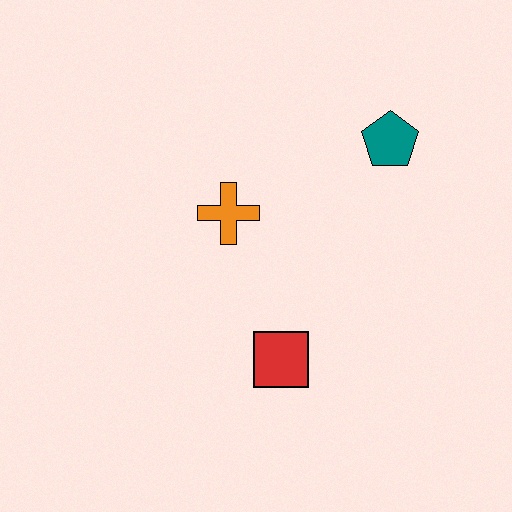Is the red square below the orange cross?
Yes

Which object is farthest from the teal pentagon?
The red square is farthest from the teal pentagon.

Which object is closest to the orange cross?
The red square is closest to the orange cross.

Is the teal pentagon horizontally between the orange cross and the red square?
No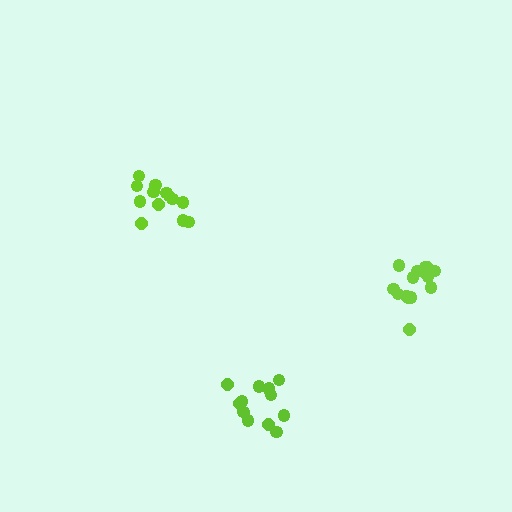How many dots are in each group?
Group 1: 13 dots, Group 2: 13 dots, Group 3: 16 dots (42 total).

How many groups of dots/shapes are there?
There are 3 groups.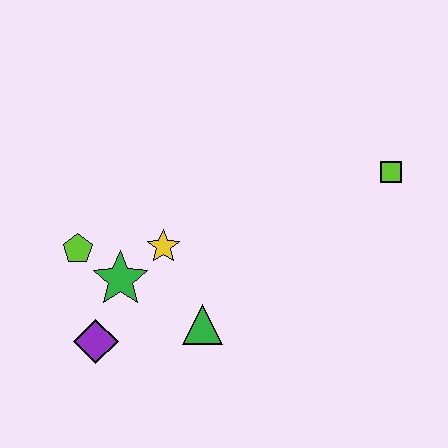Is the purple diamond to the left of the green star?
Yes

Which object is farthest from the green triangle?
The lime square is farthest from the green triangle.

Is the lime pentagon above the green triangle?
Yes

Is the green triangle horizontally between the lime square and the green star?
Yes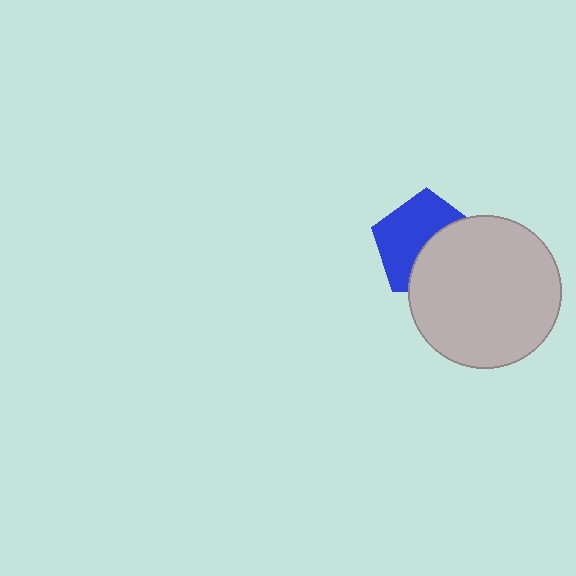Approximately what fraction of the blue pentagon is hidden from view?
Roughly 45% of the blue pentagon is hidden behind the light gray circle.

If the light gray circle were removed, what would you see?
You would see the complete blue pentagon.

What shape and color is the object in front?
The object in front is a light gray circle.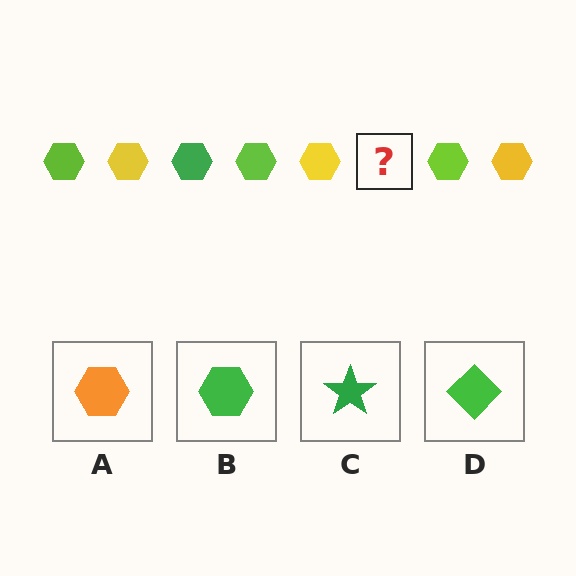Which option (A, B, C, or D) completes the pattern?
B.